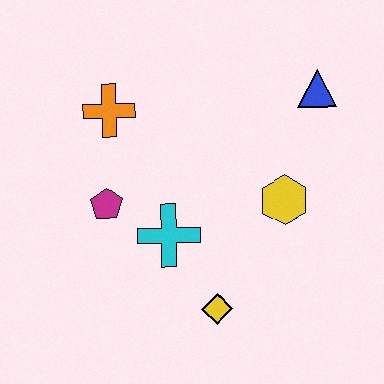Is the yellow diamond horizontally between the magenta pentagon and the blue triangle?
Yes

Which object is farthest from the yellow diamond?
The blue triangle is farthest from the yellow diamond.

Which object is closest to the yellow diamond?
The cyan cross is closest to the yellow diamond.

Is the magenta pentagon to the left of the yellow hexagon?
Yes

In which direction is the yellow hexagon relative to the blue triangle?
The yellow hexagon is below the blue triangle.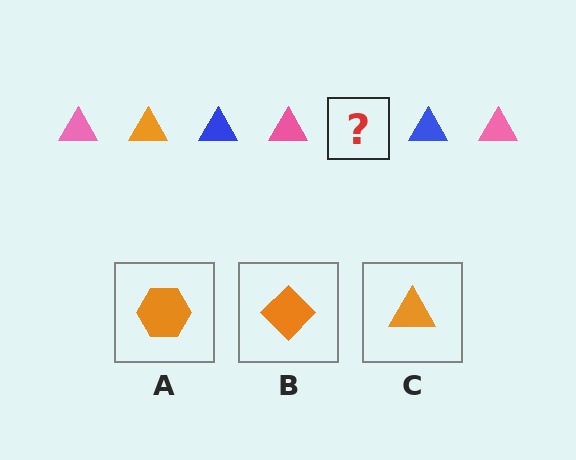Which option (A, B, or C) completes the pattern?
C.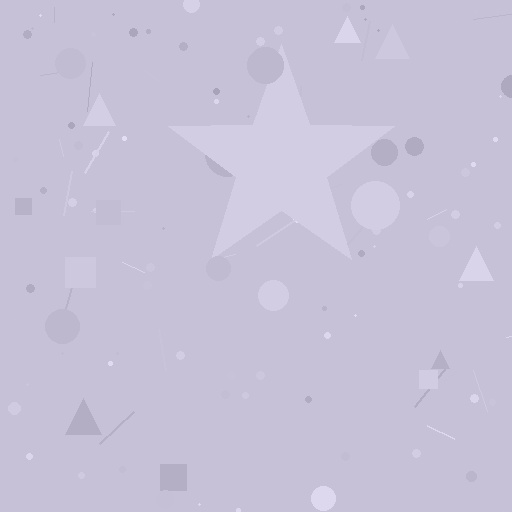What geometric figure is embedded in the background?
A star is embedded in the background.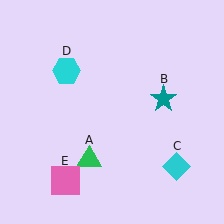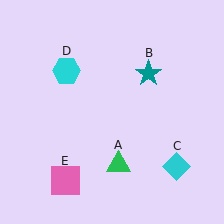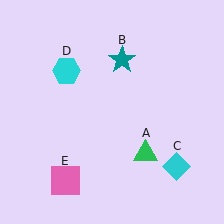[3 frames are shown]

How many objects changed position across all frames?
2 objects changed position: green triangle (object A), teal star (object B).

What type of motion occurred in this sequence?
The green triangle (object A), teal star (object B) rotated counterclockwise around the center of the scene.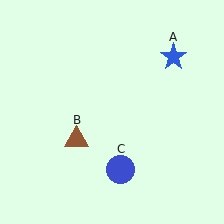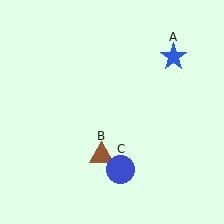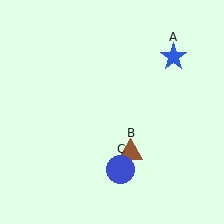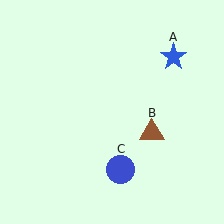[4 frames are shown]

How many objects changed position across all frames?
1 object changed position: brown triangle (object B).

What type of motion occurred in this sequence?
The brown triangle (object B) rotated counterclockwise around the center of the scene.